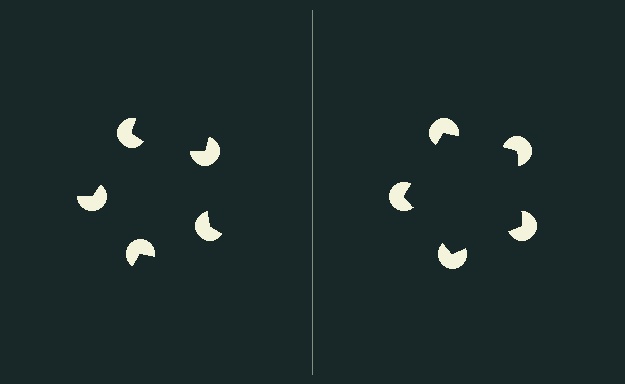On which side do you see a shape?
An illusory pentagon appears on the right side. On the left side the wedge cuts are rotated, so no coherent shape forms.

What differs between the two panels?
The pac-man discs are positioned identically on both sides; only the wedge orientations differ. On the right they align to a pentagon; on the left they are misaligned.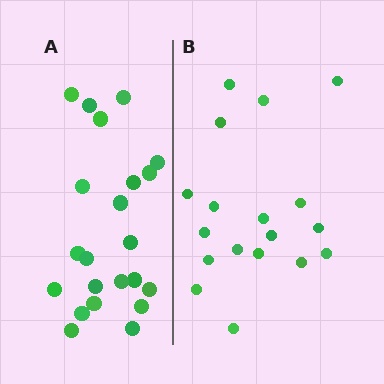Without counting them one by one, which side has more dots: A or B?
Region A (the left region) has more dots.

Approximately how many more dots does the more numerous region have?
Region A has about 4 more dots than region B.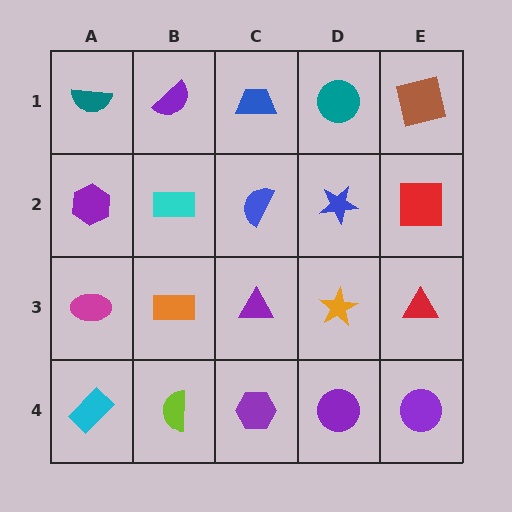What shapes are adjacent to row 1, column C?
A blue semicircle (row 2, column C), a purple semicircle (row 1, column B), a teal circle (row 1, column D).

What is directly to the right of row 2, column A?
A cyan rectangle.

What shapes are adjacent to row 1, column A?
A purple hexagon (row 2, column A), a purple semicircle (row 1, column B).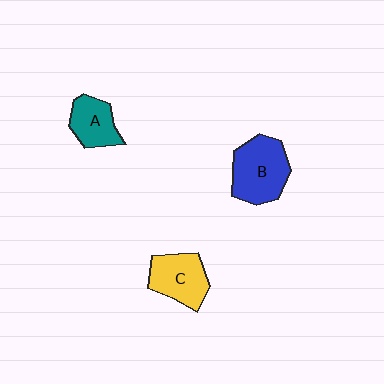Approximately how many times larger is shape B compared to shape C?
Approximately 1.3 times.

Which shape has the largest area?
Shape B (blue).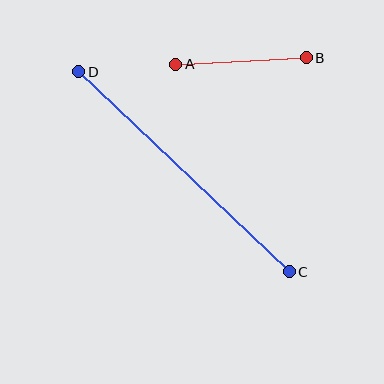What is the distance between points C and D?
The distance is approximately 290 pixels.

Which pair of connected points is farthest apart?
Points C and D are farthest apart.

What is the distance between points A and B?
The distance is approximately 131 pixels.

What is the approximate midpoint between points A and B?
The midpoint is at approximately (241, 61) pixels.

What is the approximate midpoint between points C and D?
The midpoint is at approximately (184, 172) pixels.